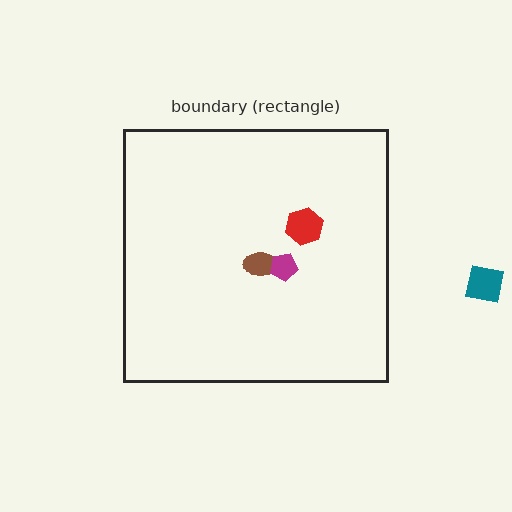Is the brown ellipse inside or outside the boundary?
Inside.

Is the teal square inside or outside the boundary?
Outside.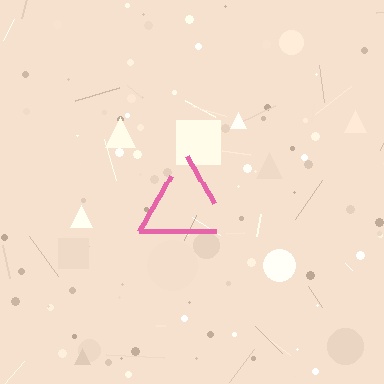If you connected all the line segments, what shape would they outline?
They would outline a triangle.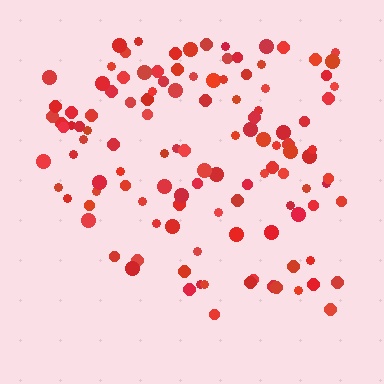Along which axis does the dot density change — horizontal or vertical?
Vertical.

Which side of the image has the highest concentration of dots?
The top.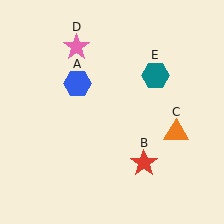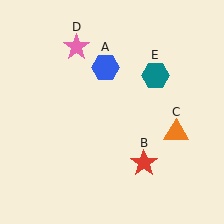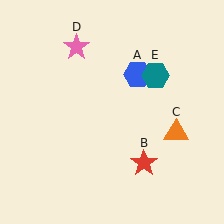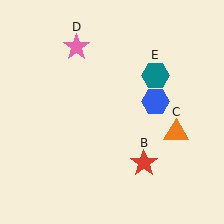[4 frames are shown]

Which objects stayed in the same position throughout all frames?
Red star (object B) and orange triangle (object C) and pink star (object D) and teal hexagon (object E) remained stationary.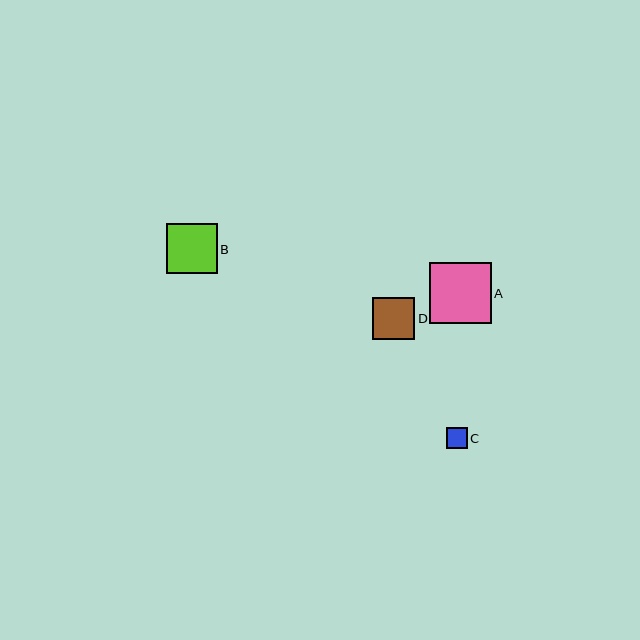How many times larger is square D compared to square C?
Square D is approximately 2.1 times the size of square C.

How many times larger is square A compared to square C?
Square A is approximately 3.0 times the size of square C.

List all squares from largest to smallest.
From largest to smallest: A, B, D, C.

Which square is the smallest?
Square C is the smallest with a size of approximately 20 pixels.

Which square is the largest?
Square A is the largest with a size of approximately 62 pixels.